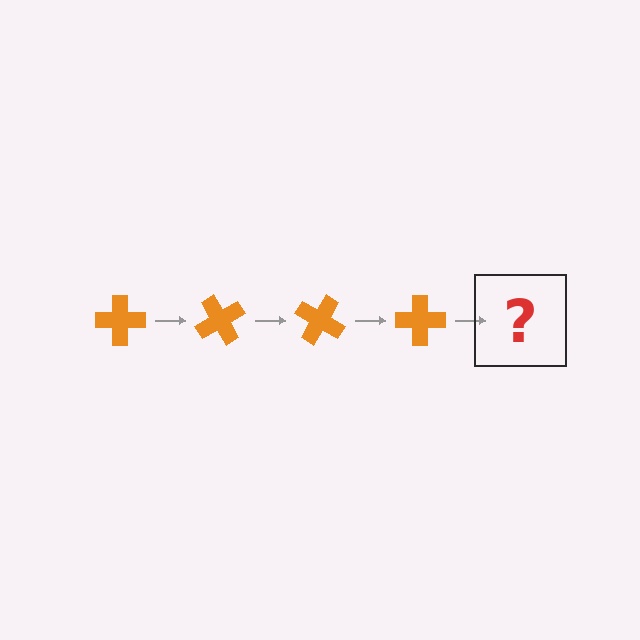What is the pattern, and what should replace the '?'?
The pattern is that the cross rotates 60 degrees each step. The '?' should be an orange cross rotated 240 degrees.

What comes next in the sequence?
The next element should be an orange cross rotated 240 degrees.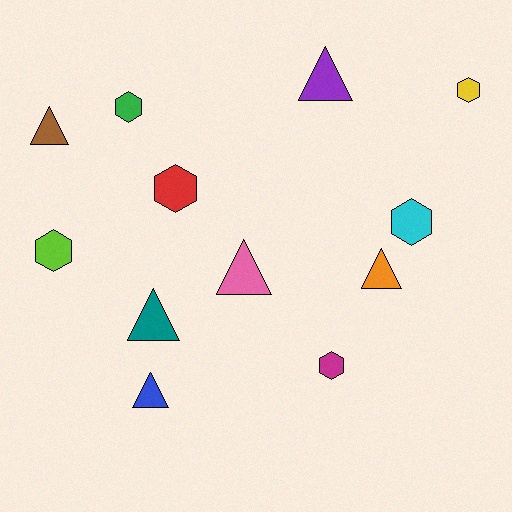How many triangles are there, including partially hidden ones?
There are 6 triangles.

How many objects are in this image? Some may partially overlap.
There are 12 objects.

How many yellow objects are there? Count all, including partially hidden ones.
There is 1 yellow object.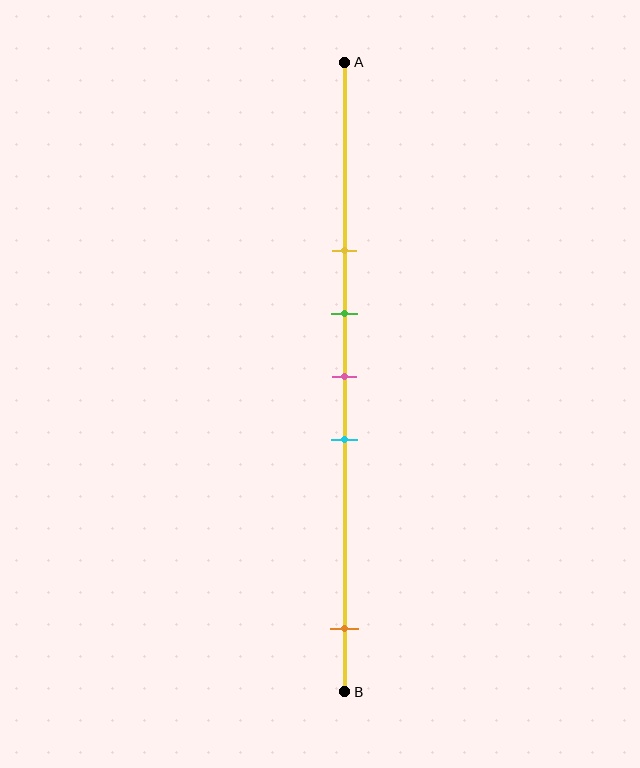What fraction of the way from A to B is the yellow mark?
The yellow mark is approximately 30% (0.3) of the way from A to B.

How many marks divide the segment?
There are 5 marks dividing the segment.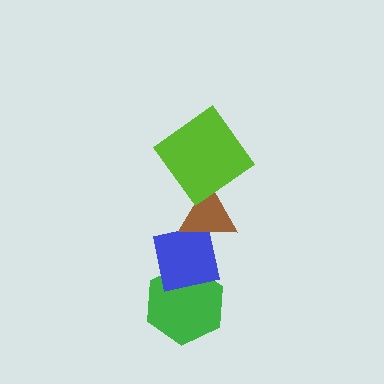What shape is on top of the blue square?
The brown triangle is on top of the blue square.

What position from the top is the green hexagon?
The green hexagon is 4th from the top.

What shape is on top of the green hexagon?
The blue square is on top of the green hexagon.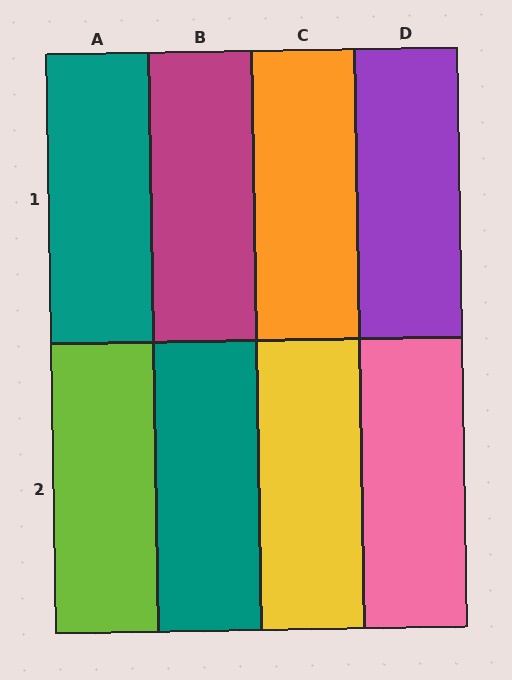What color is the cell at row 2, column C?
Yellow.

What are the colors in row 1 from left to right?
Teal, magenta, orange, purple.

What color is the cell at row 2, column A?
Lime.